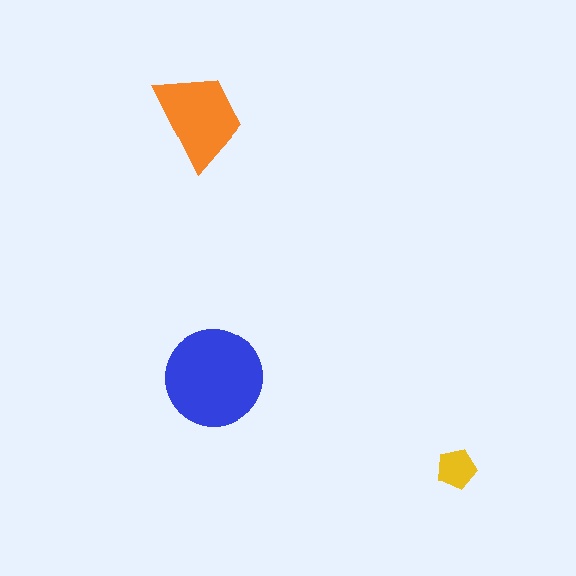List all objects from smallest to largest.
The yellow pentagon, the orange trapezoid, the blue circle.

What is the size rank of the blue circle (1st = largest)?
1st.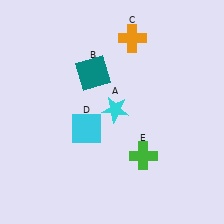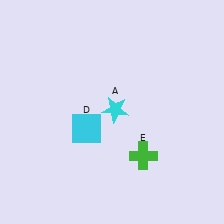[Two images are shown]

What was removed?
The teal square (B), the orange cross (C) were removed in Image 2.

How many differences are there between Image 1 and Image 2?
There are 2 differences between the two images.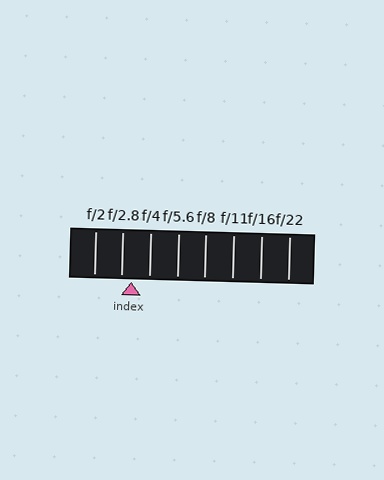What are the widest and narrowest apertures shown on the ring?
The widest aperture shown is f/2 and the narrowest is f/22.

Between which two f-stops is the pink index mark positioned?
The index mark is between f/2.8 and f/4.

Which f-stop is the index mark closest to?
The index mark is closest to f/2.8.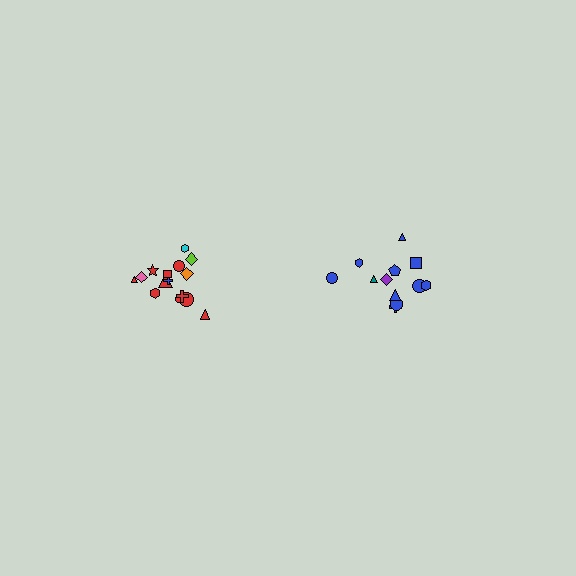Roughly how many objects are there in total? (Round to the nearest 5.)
Roughly 25 objects in total.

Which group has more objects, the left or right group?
The left group.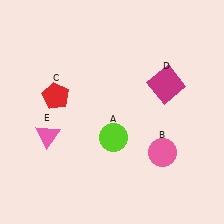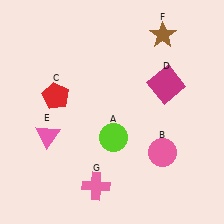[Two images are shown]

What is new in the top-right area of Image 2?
A brown star (F) was added in the top-right area of Image 2.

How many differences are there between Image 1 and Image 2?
There are 2 differences between the two images.